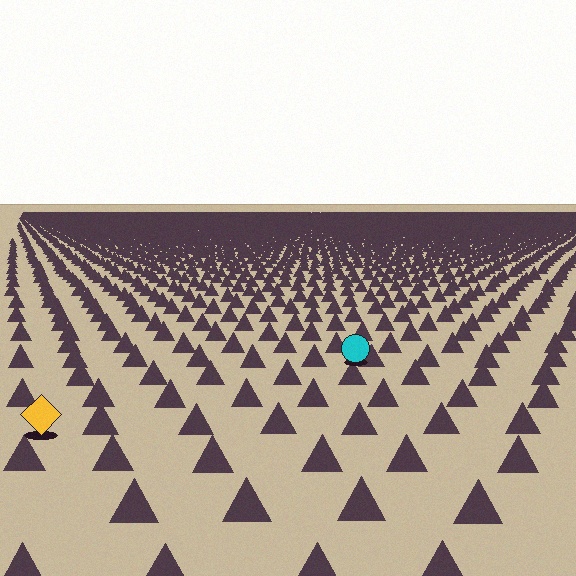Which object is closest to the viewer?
The yellow diamond is closest. The texture marks near it are larger and more spread out.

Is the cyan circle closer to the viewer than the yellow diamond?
No. The yellow diamond is closer — you can tell from the texture gradient: the ground texture is coarser near it.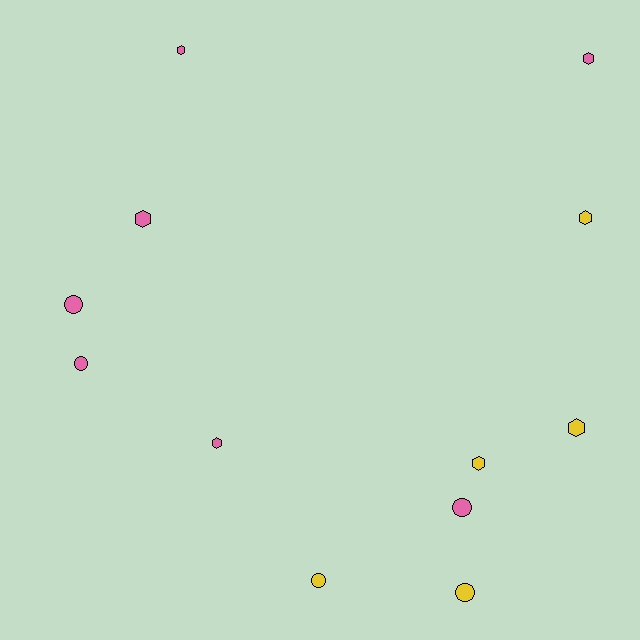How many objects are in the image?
There are 12 objects.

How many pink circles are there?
There are 3 pink circles.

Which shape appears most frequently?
Hexagon, with 7 objects.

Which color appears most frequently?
Pink, with 7 objects.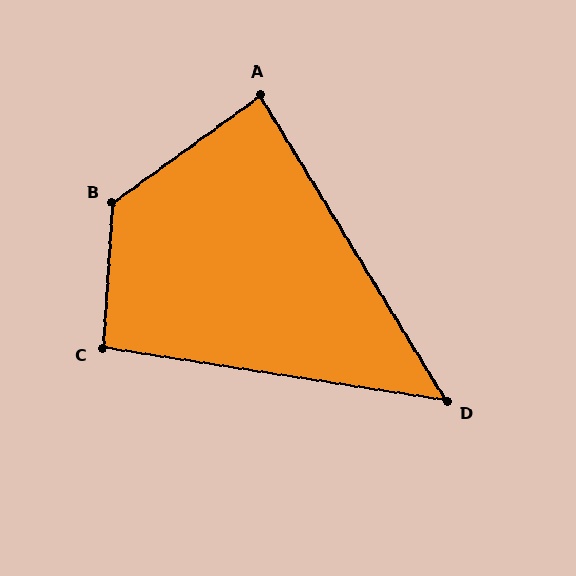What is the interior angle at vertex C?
Approximately 95 degrees (approximately right).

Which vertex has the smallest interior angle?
D, at approximately 50 degrees.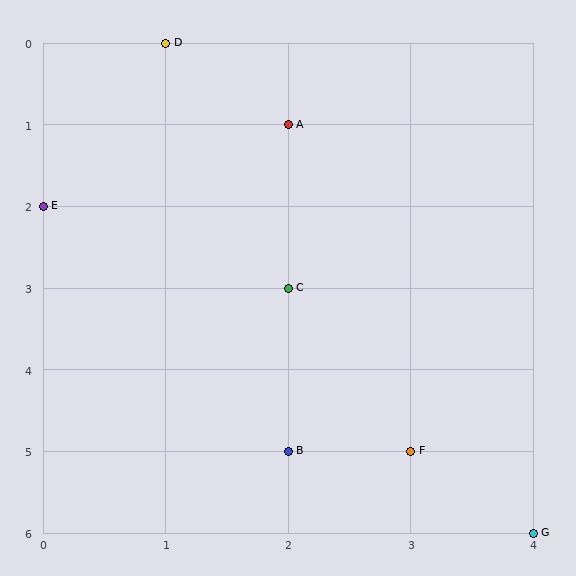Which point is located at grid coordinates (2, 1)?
Point A is at (2, 1).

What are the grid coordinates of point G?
Point G is at grid coordinates (4, 6).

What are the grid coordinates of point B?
Point B is at grid coordinates (2, 5).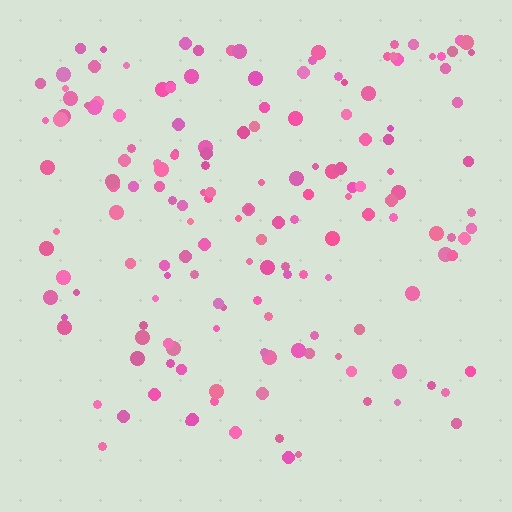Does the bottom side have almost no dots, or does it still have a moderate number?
Still a moderate number, just noticeably fewer than the top.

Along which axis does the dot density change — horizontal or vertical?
Vertical.